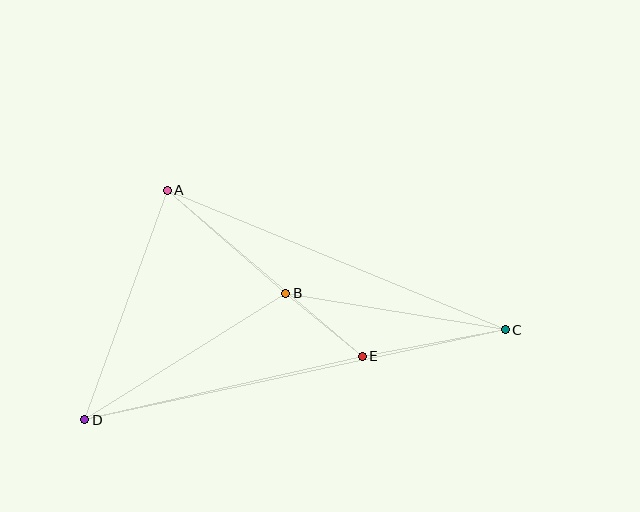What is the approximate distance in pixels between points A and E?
The distance between A and E is approximately 256 pixels.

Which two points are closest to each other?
Points B and E are closest to each other.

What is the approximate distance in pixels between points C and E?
The distance between C and E is approximately 145 pixels.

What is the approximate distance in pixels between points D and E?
The distance between D and E is approximately 285 pixels.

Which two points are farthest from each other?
Points C and D are farthest from each other.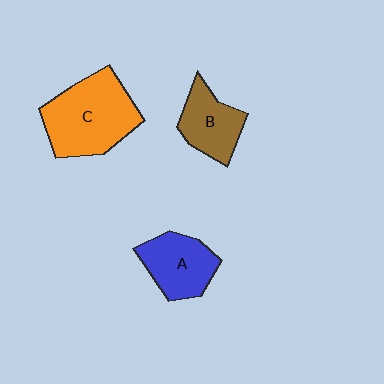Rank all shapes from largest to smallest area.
From largest to smallest: C (orange), A (blue), B (brown).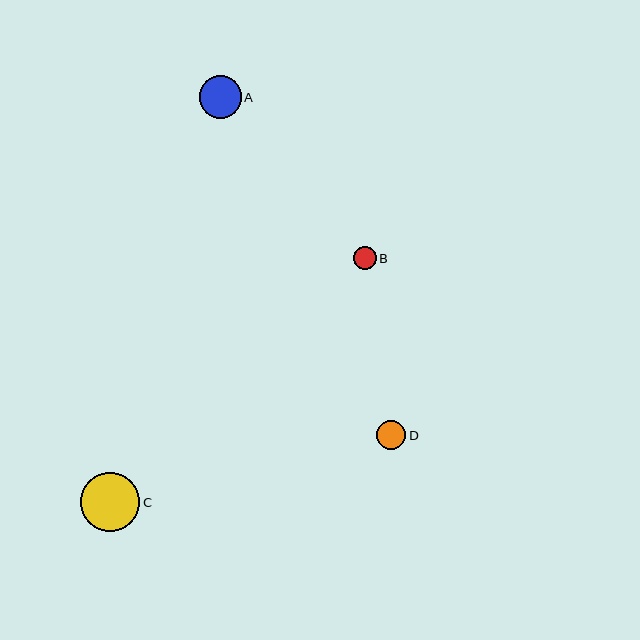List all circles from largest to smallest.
From largest to smallest: C, A, D, B.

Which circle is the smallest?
Circle B is the smallest with a size of approximately 23 pixels.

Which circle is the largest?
Circle C is the largest with a size of approximately 59 pixels.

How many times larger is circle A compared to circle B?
Circle A is approximately 1.9 times the size of circle B.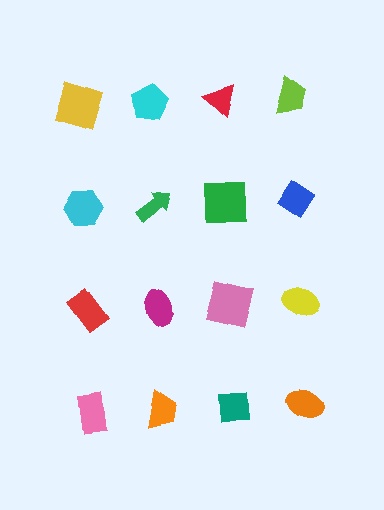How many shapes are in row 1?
4 shapes.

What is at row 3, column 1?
A red rectangle.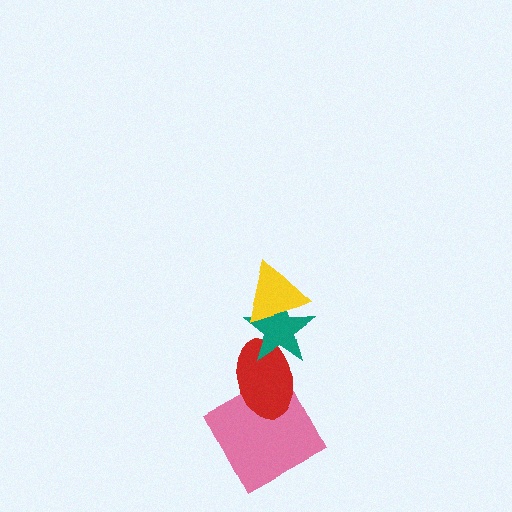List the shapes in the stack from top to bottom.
From top to bottom: the yellow triangle, the teal star, the red ellipse, the pink square.